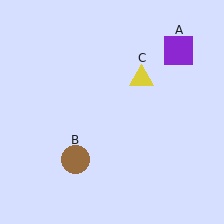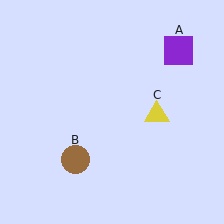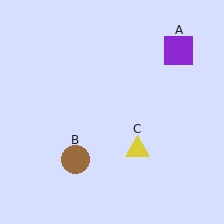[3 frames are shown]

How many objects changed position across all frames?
1 object changed position: yellow triangle (object C).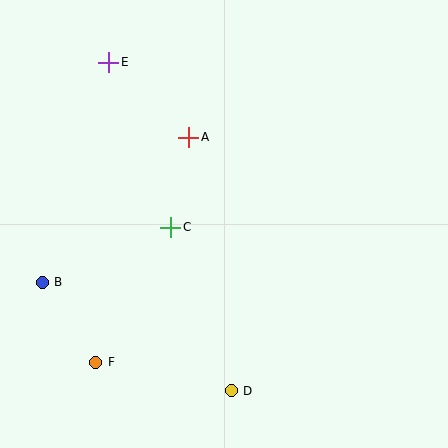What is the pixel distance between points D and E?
The distance between D and E is 351 pixels.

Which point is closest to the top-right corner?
Point A is closest to the top-right corner.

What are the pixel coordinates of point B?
Point B is at (42, 282).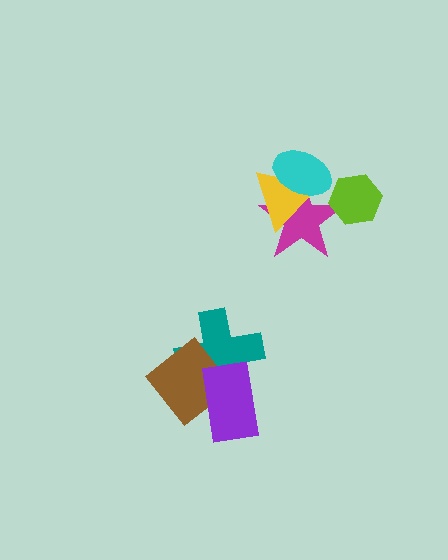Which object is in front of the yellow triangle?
The cyan ellipse is in front of the yellow triangle.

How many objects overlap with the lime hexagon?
1 object overlaps with the lime hexagon.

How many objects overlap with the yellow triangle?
2 objects overlap with the yellow triangle.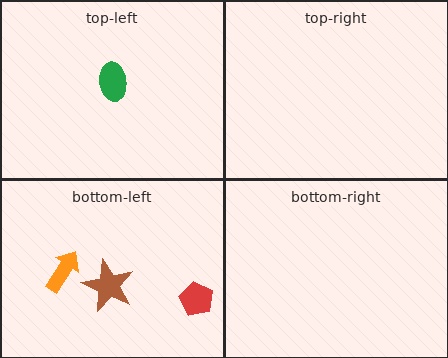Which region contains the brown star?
The bottom-left region.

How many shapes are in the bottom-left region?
3.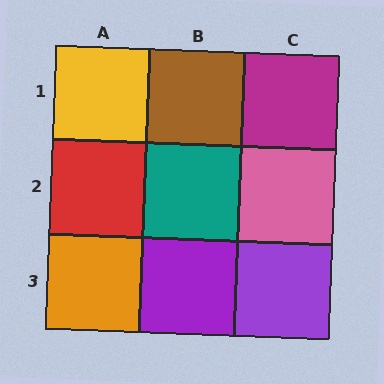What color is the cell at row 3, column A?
Orange.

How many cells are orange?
1 cell is orange.